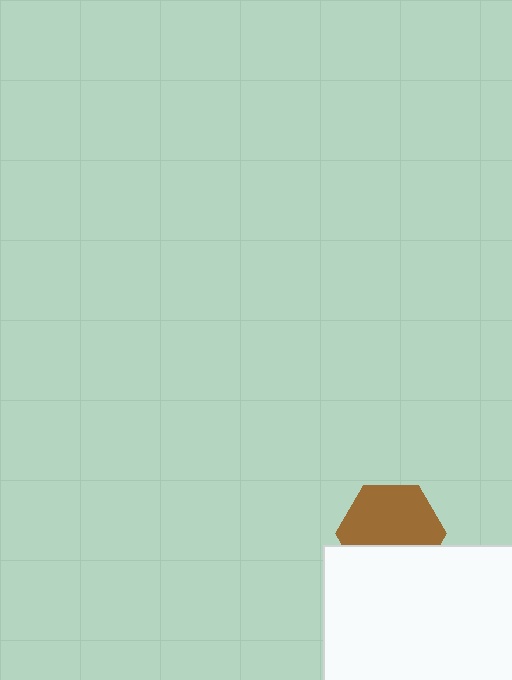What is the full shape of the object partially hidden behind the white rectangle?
The partially hidden object is a brown hexagon.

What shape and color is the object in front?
The object in front is a white rectangle.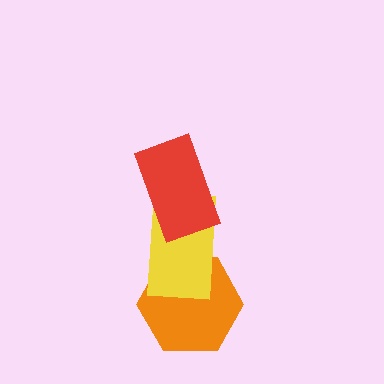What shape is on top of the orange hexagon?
The yellow rectangle is on top of the orange hexagon.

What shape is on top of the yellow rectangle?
The red rectangle is on top of the yellow rectangle.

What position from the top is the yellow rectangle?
The yellow rectangle is 2nd from the top.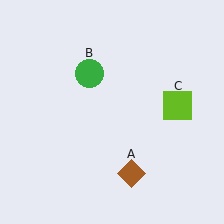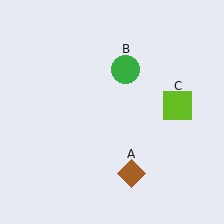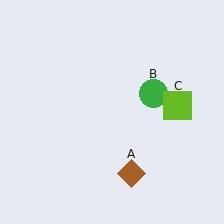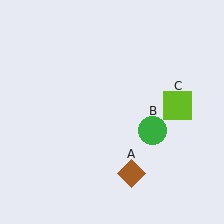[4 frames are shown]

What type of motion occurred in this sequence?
The green circle (object B) rotated clockwise around the center of the scene.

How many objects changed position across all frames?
1 object changed position: green circle (object B).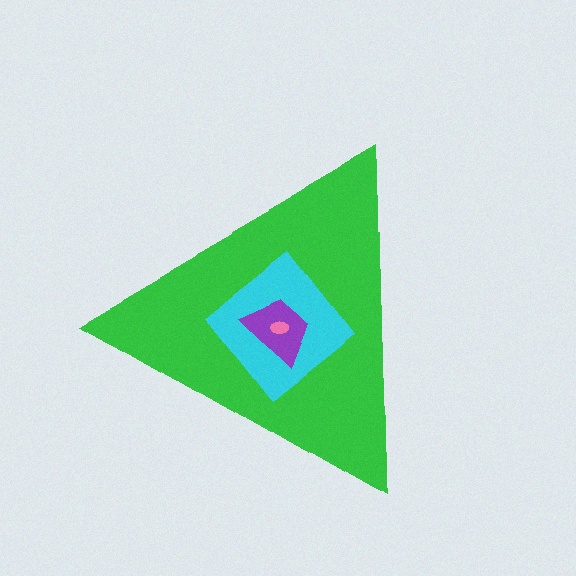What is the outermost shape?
The green triangle.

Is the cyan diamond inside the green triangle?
Yes.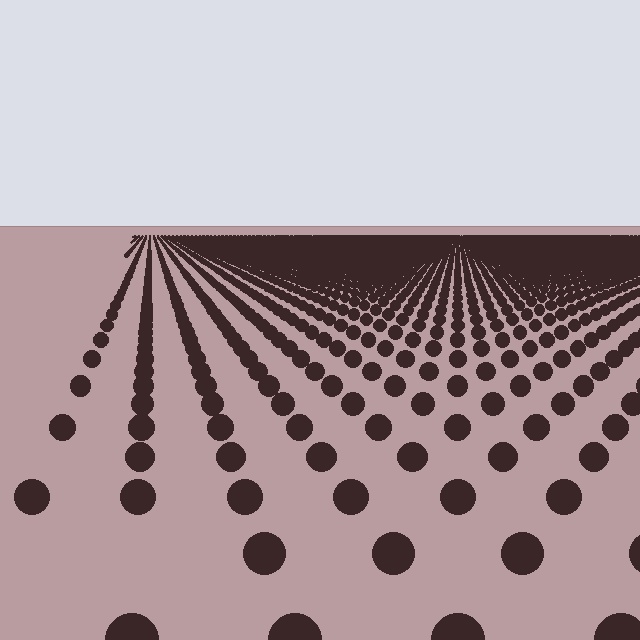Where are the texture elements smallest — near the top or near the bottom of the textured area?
Near the top.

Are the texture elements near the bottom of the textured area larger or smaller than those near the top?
Larger. Near the bottom, elements are closer to the viewer and appear at a bigger on-screen size.